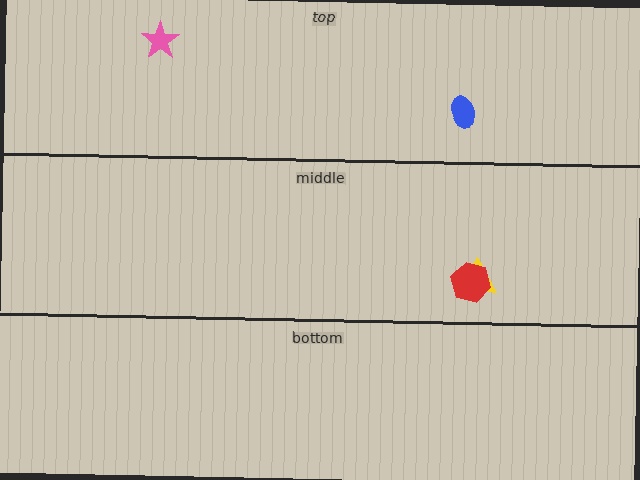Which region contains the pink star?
The top region.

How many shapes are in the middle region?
2.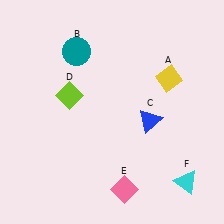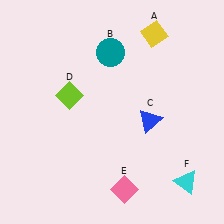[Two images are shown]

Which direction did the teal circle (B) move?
The teal circle (B) moved right.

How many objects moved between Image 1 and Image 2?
2 objects moved between the two images.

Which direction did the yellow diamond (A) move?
The yellow diamond (A) moved up.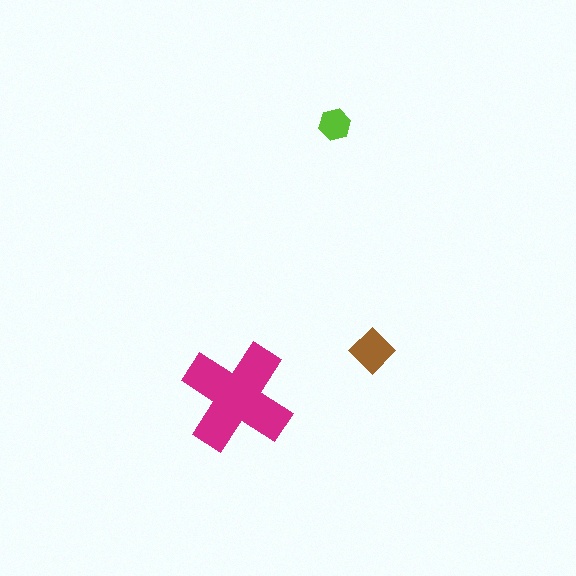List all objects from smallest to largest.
The lime hexagon, the brown diamond, the magenta cross.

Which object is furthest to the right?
The brown diamond is rightmost.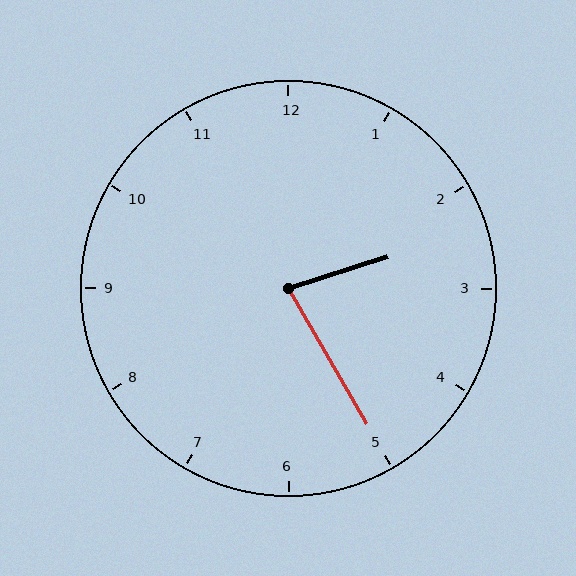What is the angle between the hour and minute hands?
Approximately 78 degrees.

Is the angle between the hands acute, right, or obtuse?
It is acute.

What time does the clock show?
2:25.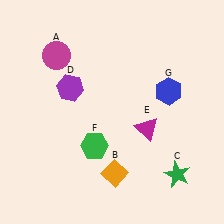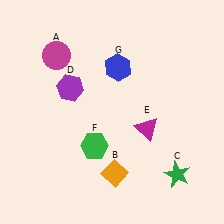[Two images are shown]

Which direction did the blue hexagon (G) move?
The blue hexagon (G) moved left.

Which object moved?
The blue hexagon (G) moved left.